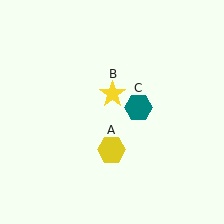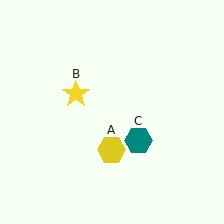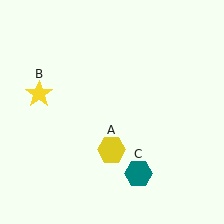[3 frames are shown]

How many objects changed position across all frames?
2 objects changed position: yellow star (object B), teal hexagon (object C).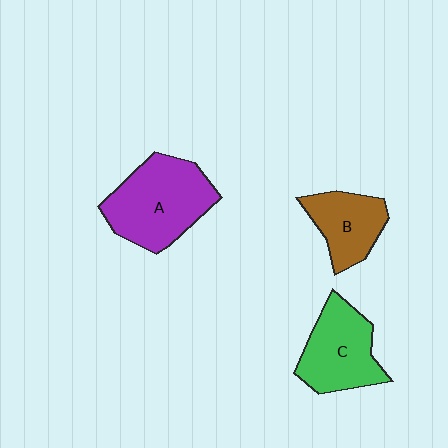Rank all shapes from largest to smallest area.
From largest to smallest: A (purple), C (green), B (brown).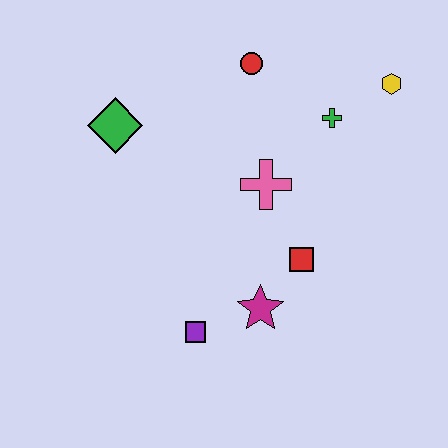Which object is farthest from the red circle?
The purple square is farthest from the red circle.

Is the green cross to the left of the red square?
No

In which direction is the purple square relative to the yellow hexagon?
The purple square is below the yellow hexagon.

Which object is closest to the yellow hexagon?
The green cross is closest to the yellow hexagon.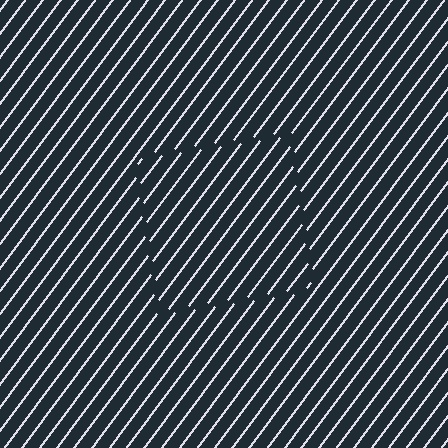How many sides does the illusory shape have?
4 sides — the line-ends trace a square.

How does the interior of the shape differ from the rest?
The interior of the shape contains the same grating, shifted by half a period — the contour is defined by the phase discontinuity where line-ends from the inner and outer gratings abut.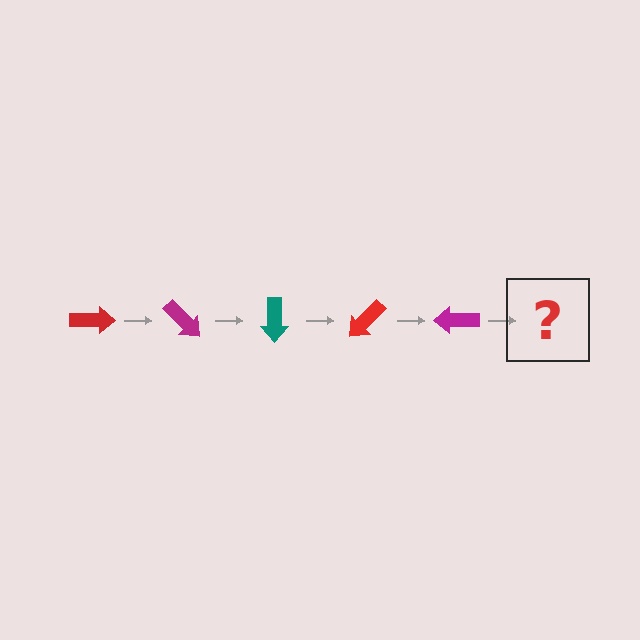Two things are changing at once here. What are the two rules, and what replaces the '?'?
The two rules are that it rotates 45 degrees each step and the color cycles through red, magenta, and teal. The '?' should be a teal arrow, rotated 225 degrees from the start.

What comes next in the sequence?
The next element should be a teal arrow, rotated 225 degrees from the start.